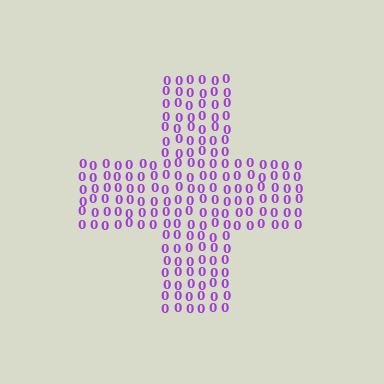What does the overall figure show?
The overall figure shows a cross.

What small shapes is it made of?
It is made of small digit 0's.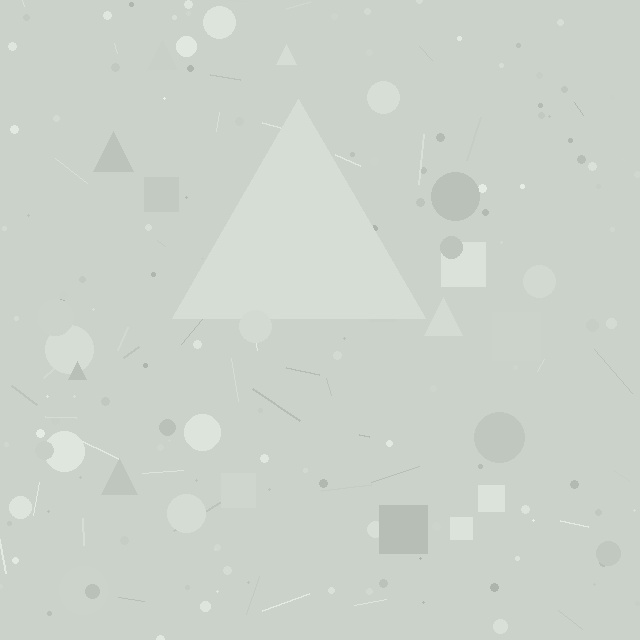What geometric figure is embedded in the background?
A triangle is embedded in the background.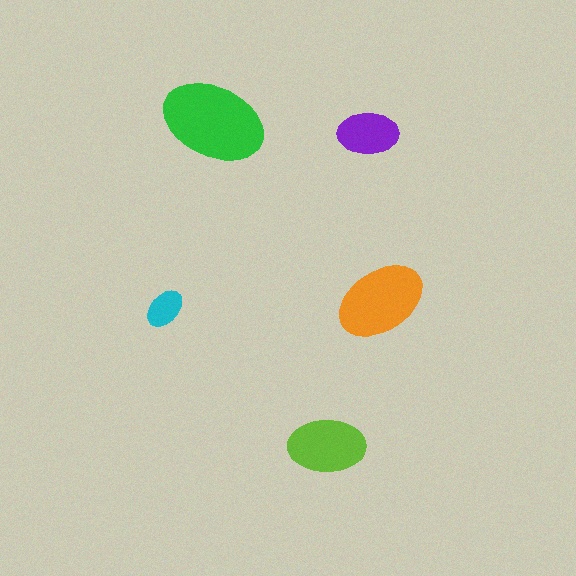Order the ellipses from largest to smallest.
the green one, the orange one, the lime one, the purple one, the cyan one.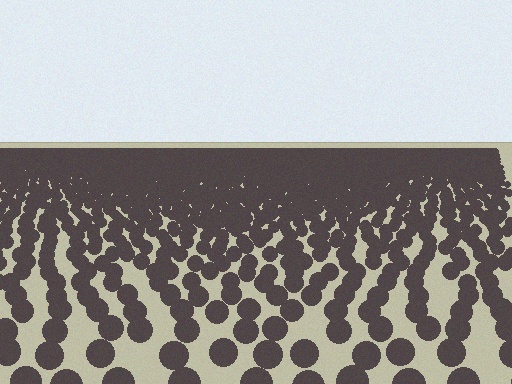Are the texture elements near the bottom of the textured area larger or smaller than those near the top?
Larger. Near the bottom, elements are closer to the viewer and appear at a bigger on-screen size.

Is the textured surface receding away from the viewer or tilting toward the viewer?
The surface is receding away from the viewer. Texture elements get smaller and denser toward the top.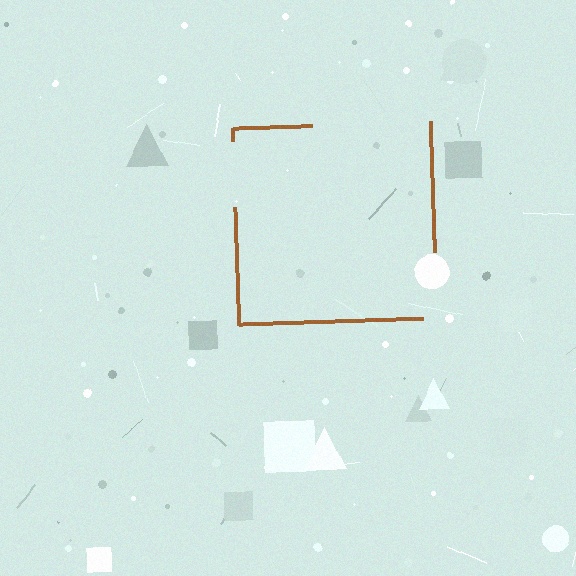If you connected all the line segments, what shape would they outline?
They would outline a square.